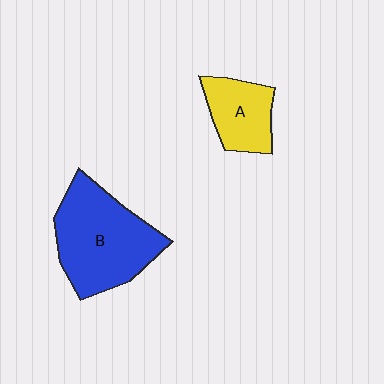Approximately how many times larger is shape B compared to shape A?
Approximately 2.0 times.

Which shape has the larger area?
Shape B (blue).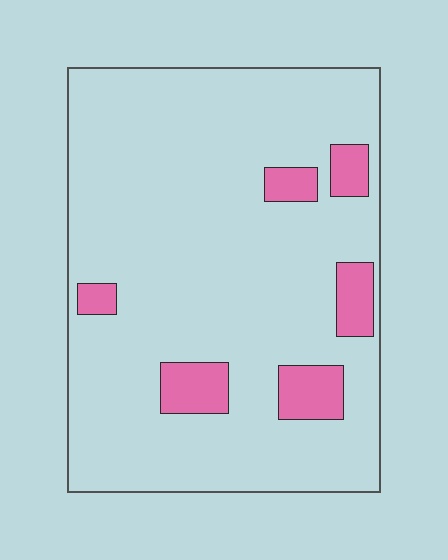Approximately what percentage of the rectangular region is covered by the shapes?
Approximately 10%.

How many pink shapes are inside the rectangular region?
6.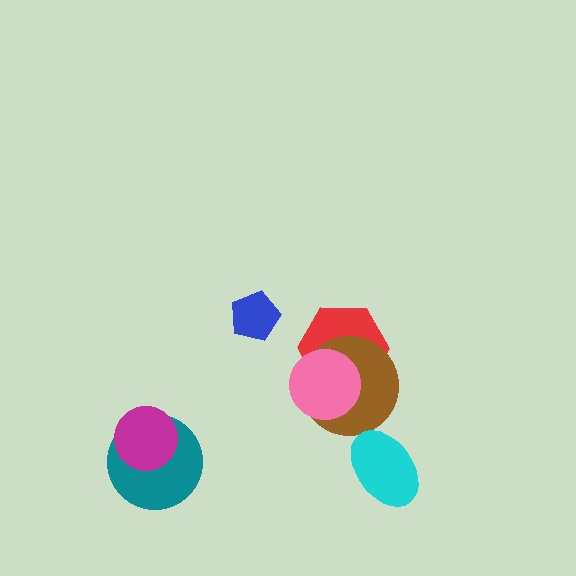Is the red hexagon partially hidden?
Yes, it is partially covered by another shape.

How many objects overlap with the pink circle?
2 objects overlap with the pink circle.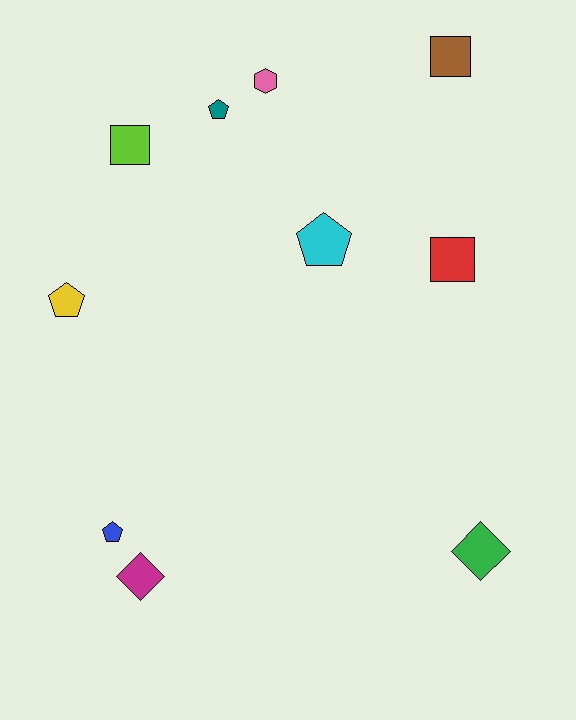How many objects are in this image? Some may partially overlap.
There are 10 objects.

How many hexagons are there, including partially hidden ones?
There is 1 hexagon.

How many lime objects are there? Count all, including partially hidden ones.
There is 1 lime object.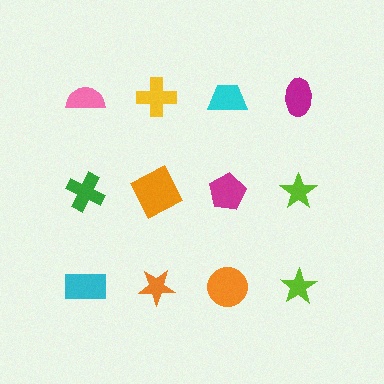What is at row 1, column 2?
A yellow cross.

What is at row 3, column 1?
A cyan rectangle.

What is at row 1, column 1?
A pink semicircle.